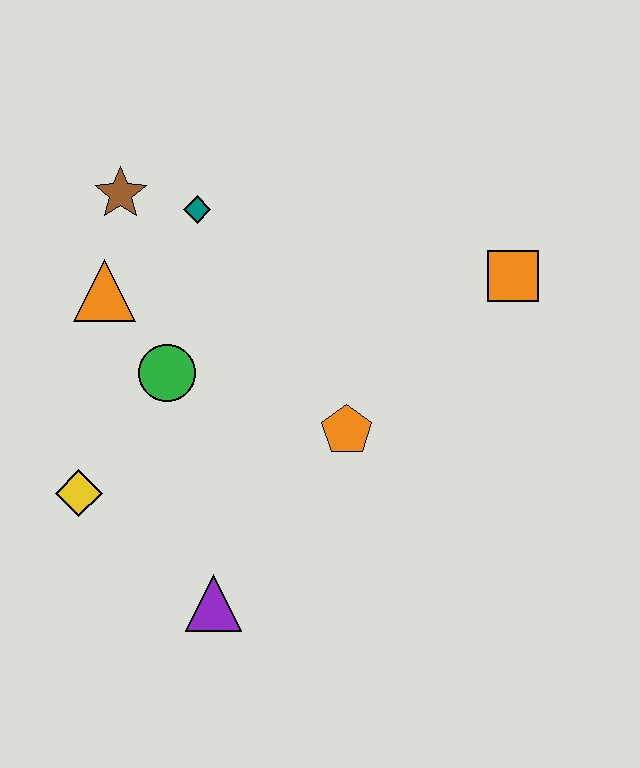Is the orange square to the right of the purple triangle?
Yes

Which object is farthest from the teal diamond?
The purple triangle is farthest from the teal diamond.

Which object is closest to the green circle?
The orange triangle is closest to the green circle.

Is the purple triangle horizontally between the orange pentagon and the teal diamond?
Yes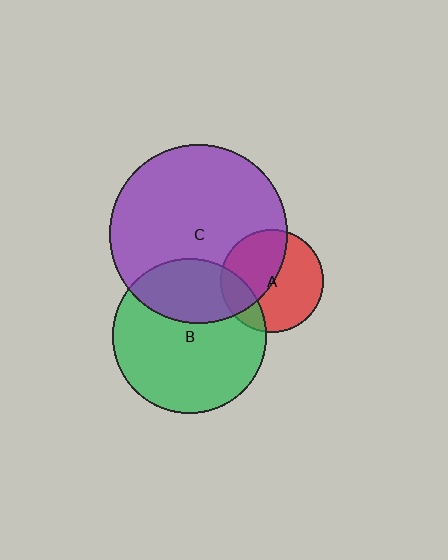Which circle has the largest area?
Circle C (purple).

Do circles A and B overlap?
Yes.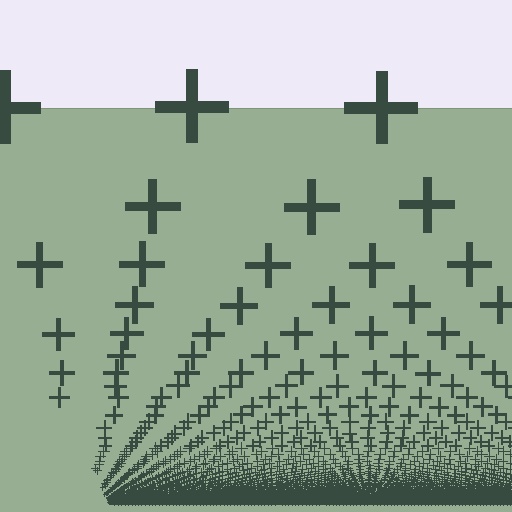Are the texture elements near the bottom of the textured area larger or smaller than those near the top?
Smaller. The gradient is inverted — elements near the bottom are smaller and denser.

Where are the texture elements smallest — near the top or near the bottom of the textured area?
Near the bottom.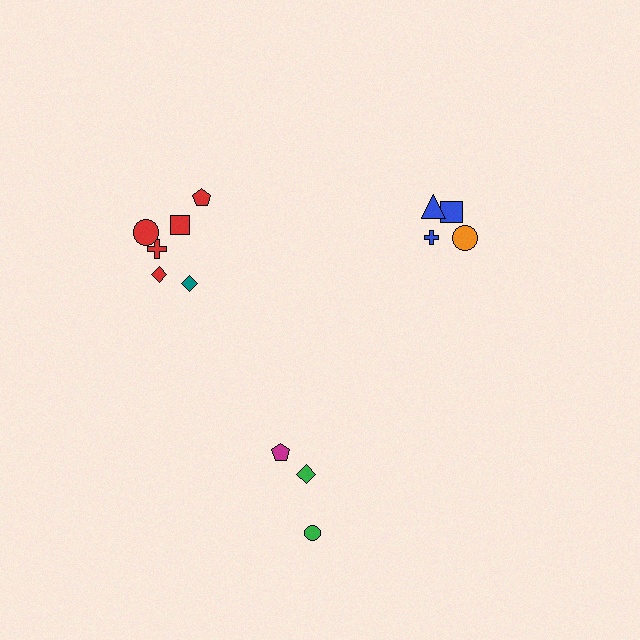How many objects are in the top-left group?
There are 6 objects.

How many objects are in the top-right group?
There are 4 objects.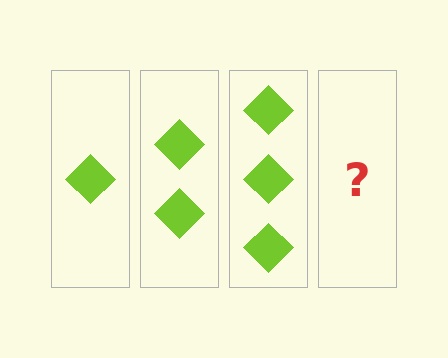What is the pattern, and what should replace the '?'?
The pattern is that each step adds one more diamond. The '?' should be 4 diamonds.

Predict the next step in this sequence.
The next step is 4 diamonds.